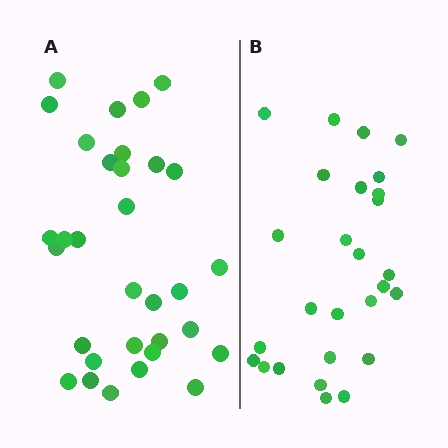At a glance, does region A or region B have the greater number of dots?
Region A (the left region) has more dots.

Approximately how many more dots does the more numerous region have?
Region A has about 5 more dots than region B.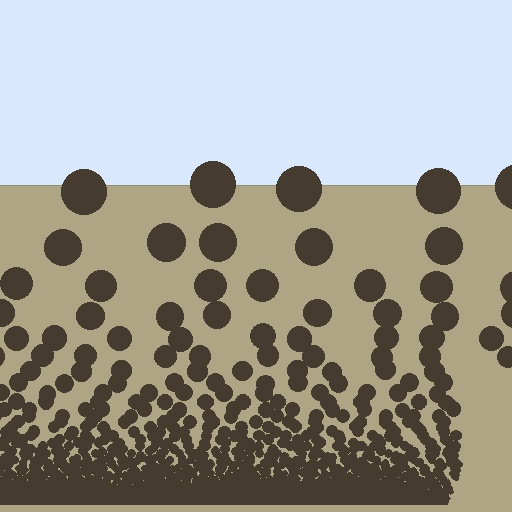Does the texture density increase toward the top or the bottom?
Density increases toward the bottom.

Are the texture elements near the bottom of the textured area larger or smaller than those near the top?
Smaller. The gradient is inverted — elements near the bottom are smaller and denser.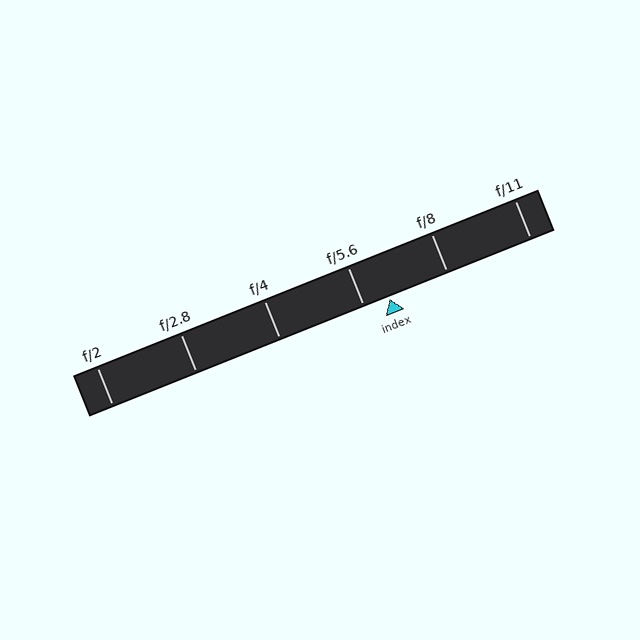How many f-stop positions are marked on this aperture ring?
There are 6 f-stop positions marked.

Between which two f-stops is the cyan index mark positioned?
The index mark is between f/5.6 and f/8.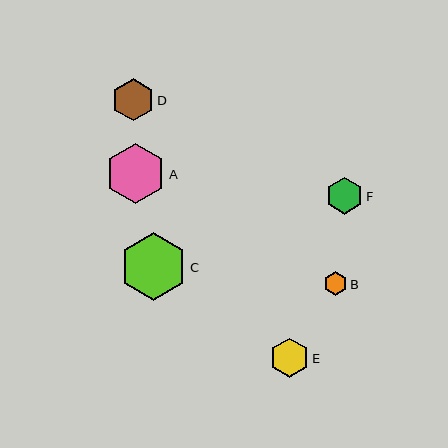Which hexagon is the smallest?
Hexagon B is the smallest with a size of approximately 23 pixels.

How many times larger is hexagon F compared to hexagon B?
Hexagon F is approximately 1.6 times the size of hexagon B.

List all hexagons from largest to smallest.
From largest to smallest: C, A, D, E, F, B.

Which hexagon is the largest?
Hexagon C is the largest with a size of approximately 68 pixels.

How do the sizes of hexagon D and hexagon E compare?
Hexagon D and hexagon E are approximately the same size.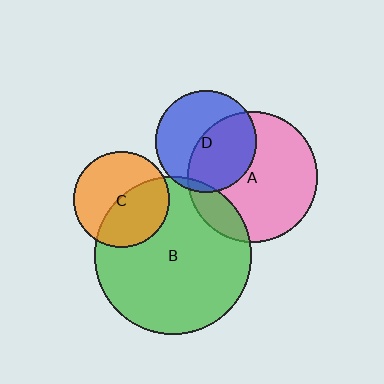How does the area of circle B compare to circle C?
Approximately 2.7 times.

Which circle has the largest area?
Circle B (green).